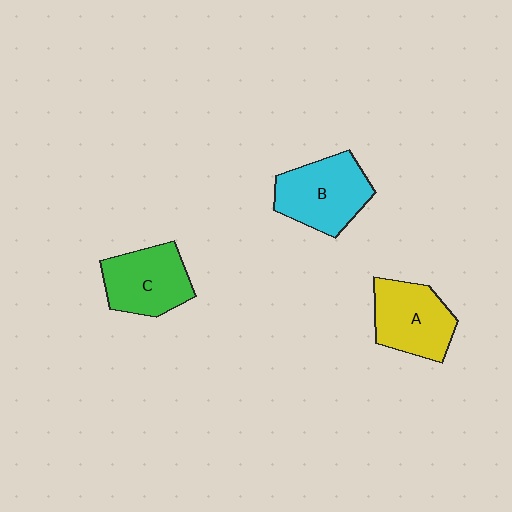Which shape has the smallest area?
Shape C (green).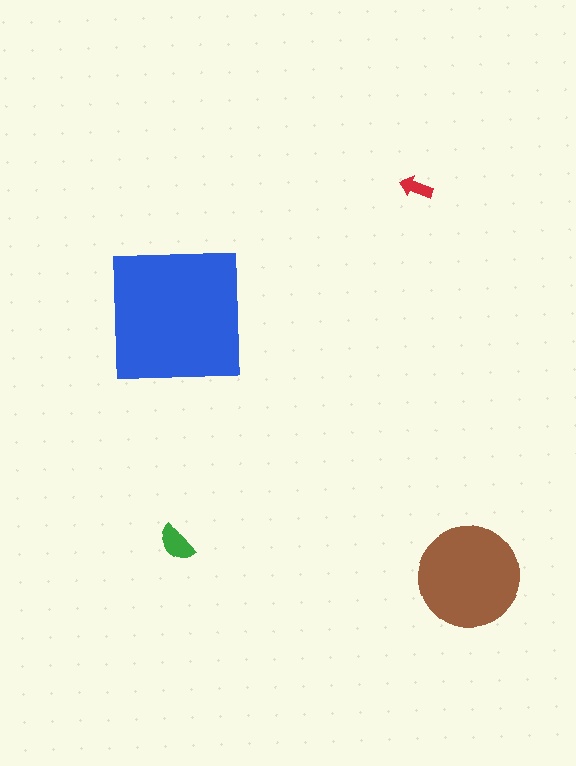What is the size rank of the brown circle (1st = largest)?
2nd.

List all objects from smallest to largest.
The red arrow, the green semicircle, the brown circle, the blue square.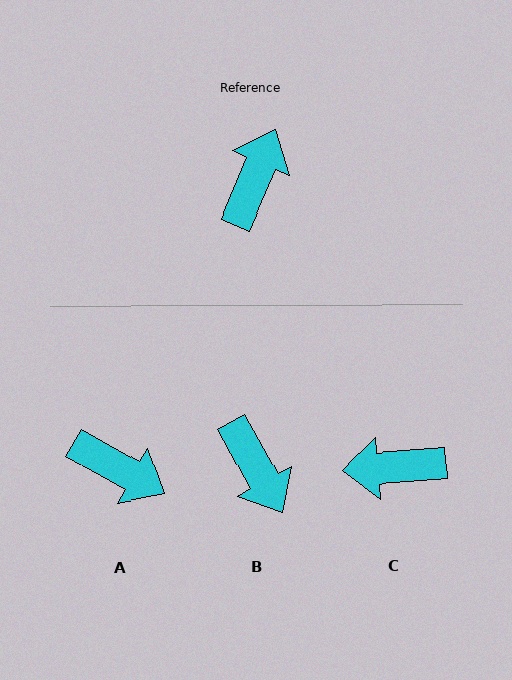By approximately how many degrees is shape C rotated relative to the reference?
Approximately 117 degrees counter-clockwise.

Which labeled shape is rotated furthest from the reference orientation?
B, about 127 degrees away.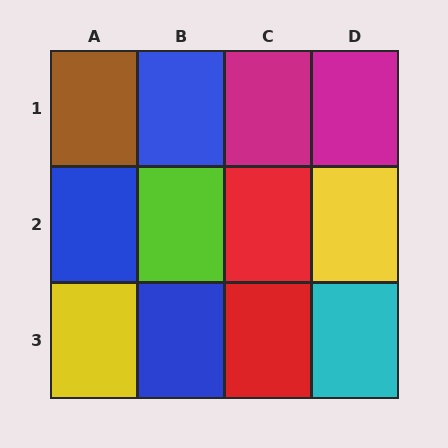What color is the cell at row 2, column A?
Blue.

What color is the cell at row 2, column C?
Red.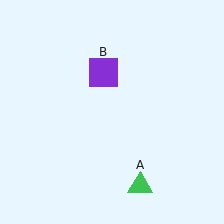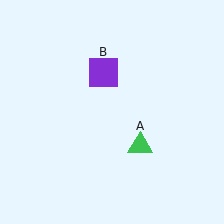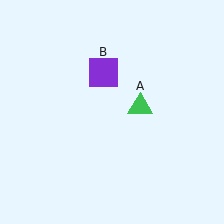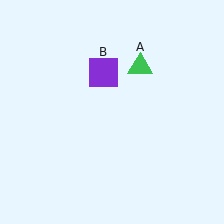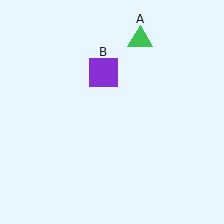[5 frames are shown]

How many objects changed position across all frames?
1 object changed position: green triangle (object A).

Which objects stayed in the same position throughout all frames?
Purple square (object B) remained stationary.